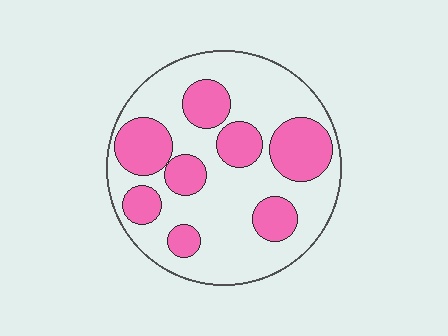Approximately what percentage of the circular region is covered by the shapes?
Approximately 35%.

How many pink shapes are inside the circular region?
8.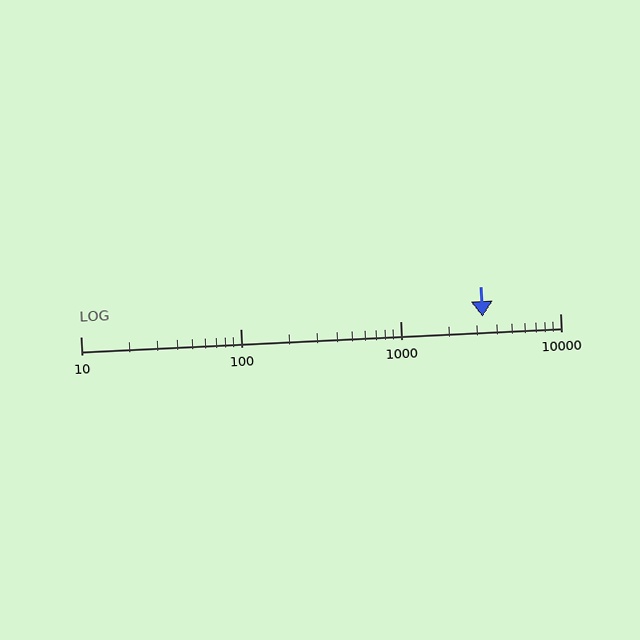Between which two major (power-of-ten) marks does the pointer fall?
The pointer is between 1000 and 10000.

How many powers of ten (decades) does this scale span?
The scale spans 3 decades, from 10 to 10000.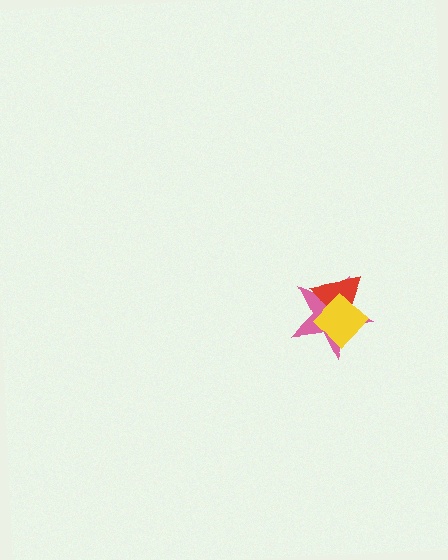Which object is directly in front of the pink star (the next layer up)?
The red triangle is directly in front of the pink star.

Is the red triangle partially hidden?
Yes, it is partially covered by another shape.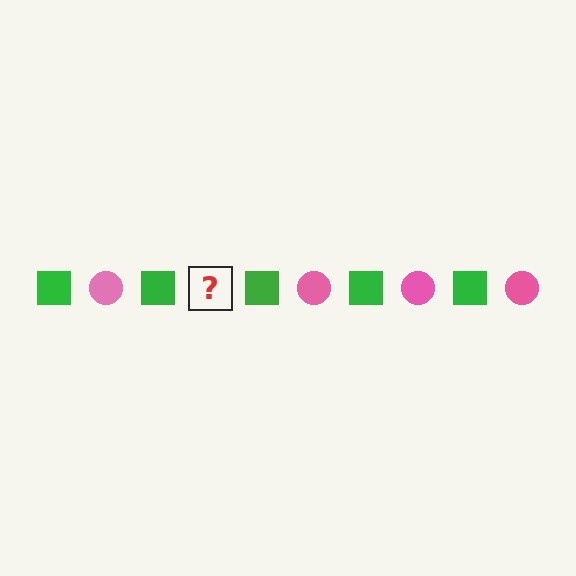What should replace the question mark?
The question mark should be replaced with a pink circle.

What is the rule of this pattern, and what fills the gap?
The rule is that the pattern alternates between green square and pink circle. The gap should be filled with a pink circle.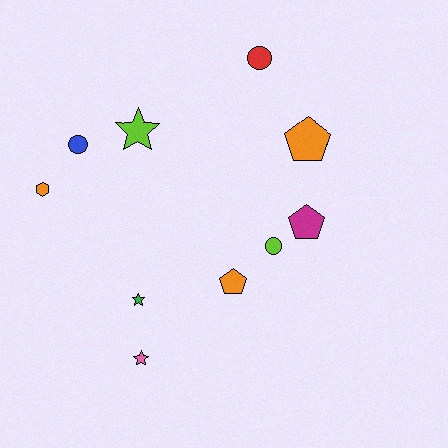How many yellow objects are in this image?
There are no yellow objects.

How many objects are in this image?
There are 10 objects.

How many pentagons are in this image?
There are 3 pentagons.